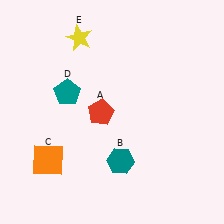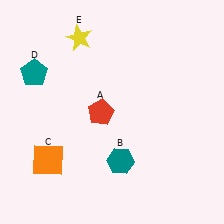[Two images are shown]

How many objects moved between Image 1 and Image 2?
1 object moved between the two images.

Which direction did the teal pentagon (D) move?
The teal pentagon (D) moved left.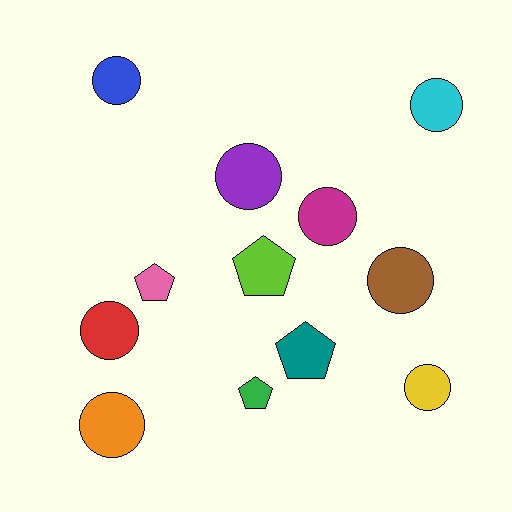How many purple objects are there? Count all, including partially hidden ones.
There is 1 purple object.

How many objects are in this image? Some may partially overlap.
There are 12 objects.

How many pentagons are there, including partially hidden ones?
There are 4 pentagons.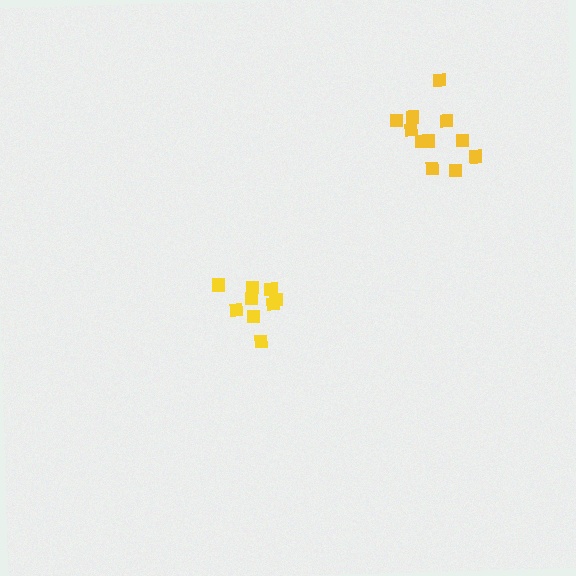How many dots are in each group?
Group 1: 11 dots, Group 2: 9 dots (20 total).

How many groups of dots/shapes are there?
There are 2 groups.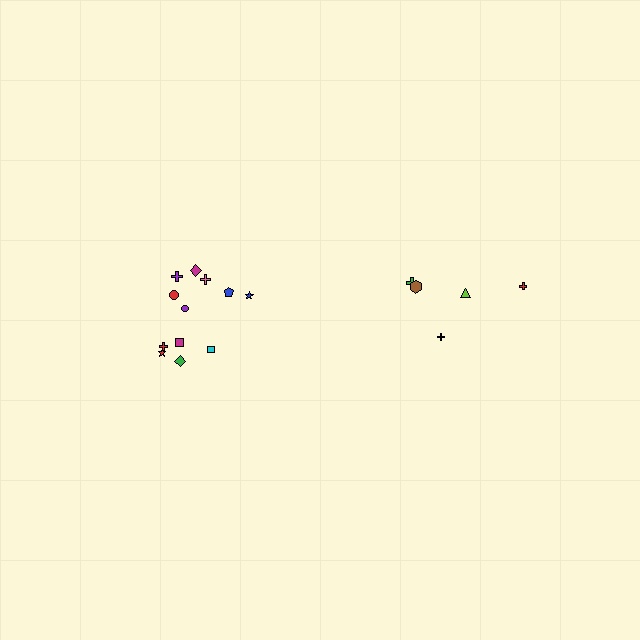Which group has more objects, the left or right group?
The left group.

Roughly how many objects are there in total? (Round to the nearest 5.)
Roughly 15 objects in total.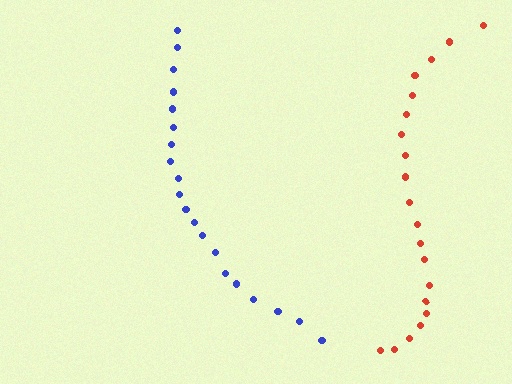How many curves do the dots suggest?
There are 2 distinct paths.